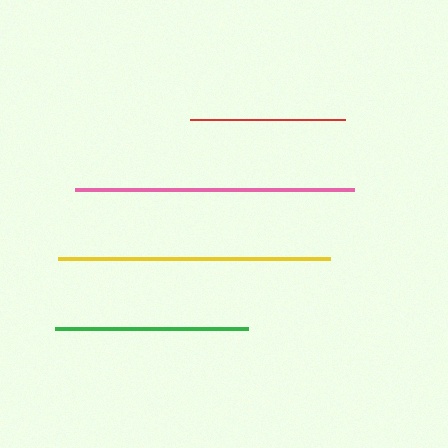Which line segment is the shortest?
The red line is the shortest at approximately 154 pixels.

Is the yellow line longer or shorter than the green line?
The yellow line is longer than the green line.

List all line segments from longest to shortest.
From longest to shortest: pink, yellow, green, red.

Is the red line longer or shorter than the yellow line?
The yellow line is longer than the red line.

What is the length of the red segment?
The red segment is approximately 154 pixels long.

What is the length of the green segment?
The green segment is approximately 193 pixels long.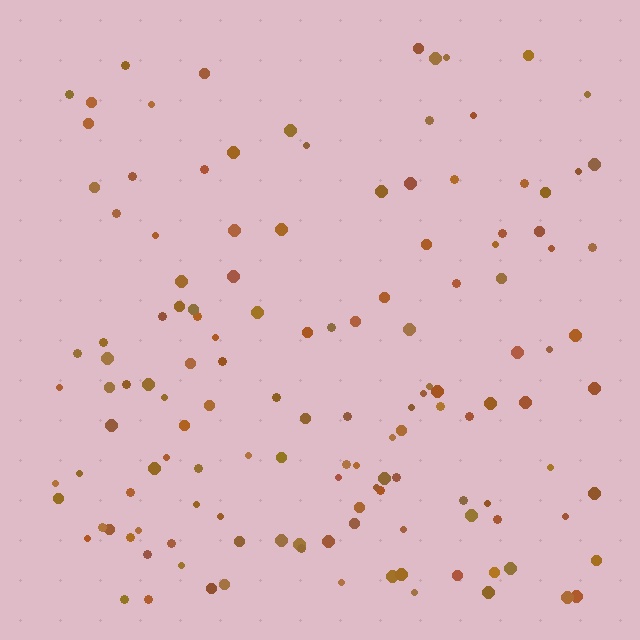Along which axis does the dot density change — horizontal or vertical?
Vertical.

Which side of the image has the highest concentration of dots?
The bottom.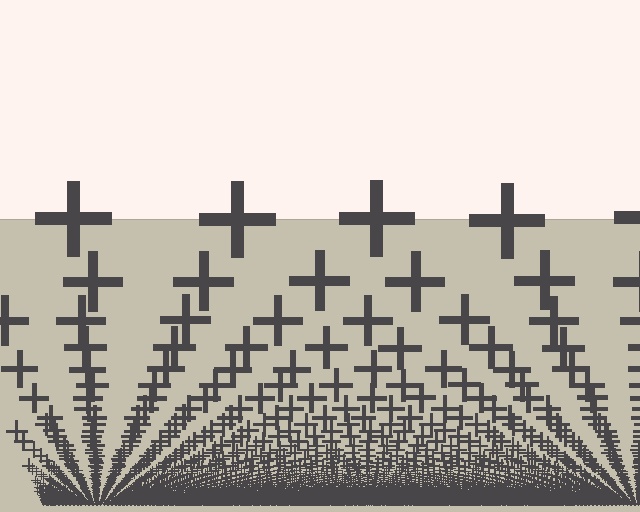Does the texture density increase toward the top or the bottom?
Density increases toward the bottom.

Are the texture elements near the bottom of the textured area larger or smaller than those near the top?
Smaller. The gradient is inverted — elements near the bottom are smaller and denser.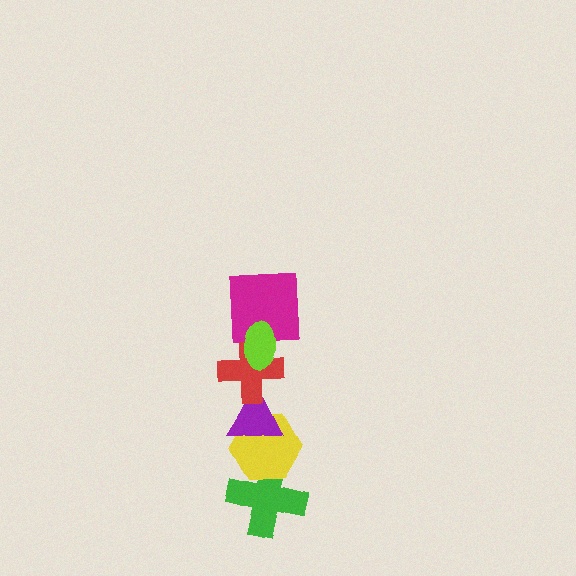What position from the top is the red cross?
The red cross is 3rd from the top.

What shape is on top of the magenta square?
The lime ellipse is on top of the magenta square.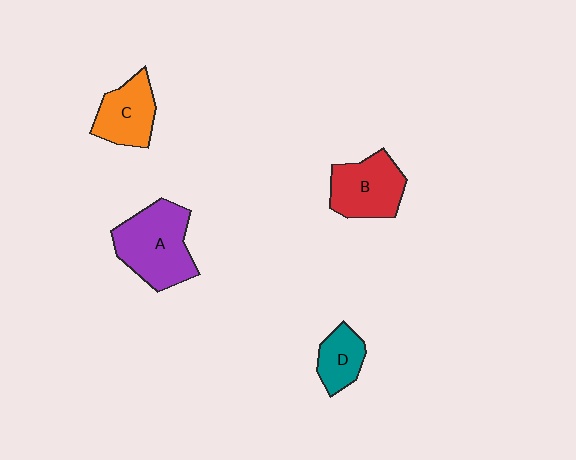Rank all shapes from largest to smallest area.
From largest to smallest: A (purple), B (red), C (orange), D (teal).